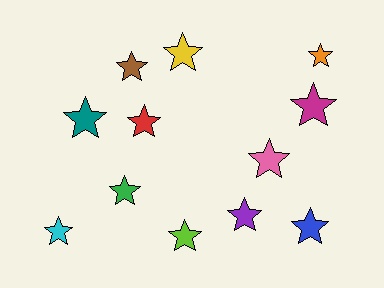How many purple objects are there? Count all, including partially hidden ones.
There is 1 purple object.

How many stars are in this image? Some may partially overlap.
There are 12 stars.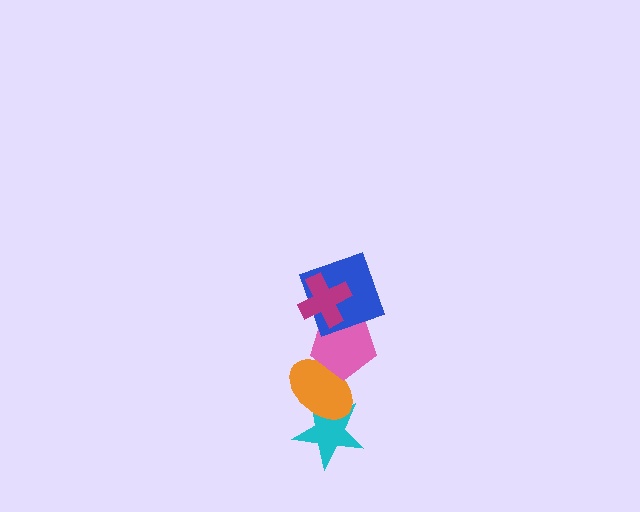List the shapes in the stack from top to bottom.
From top to bottom: the magenta cross, the blue square, the pink pentagon, the orange ellipse, the cyan star.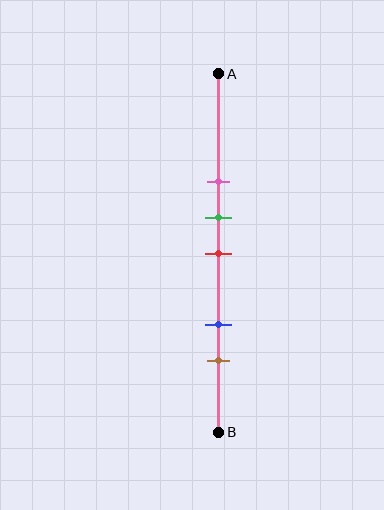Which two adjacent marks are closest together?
The green and red marks are the closest adjacent pair.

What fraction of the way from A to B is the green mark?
The green mark is approximately 40% (0.4) of the way from A to B.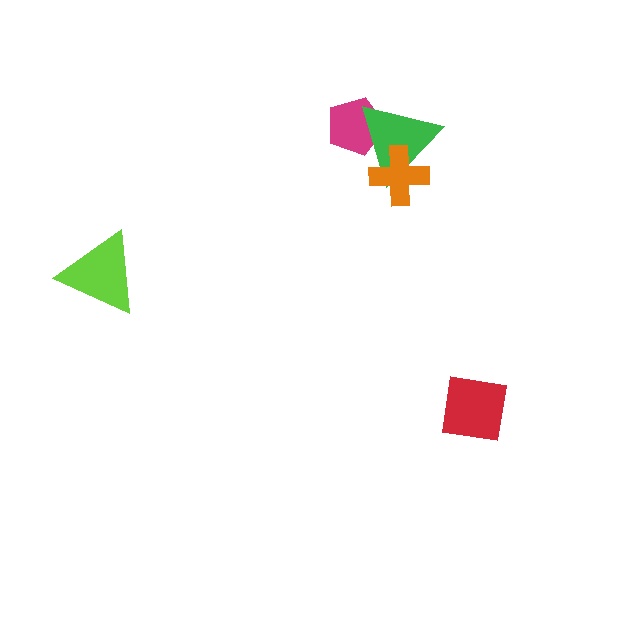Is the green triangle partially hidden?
Yes, it is partially covered by another shape.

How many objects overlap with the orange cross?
1 object overlaps with the orange cross.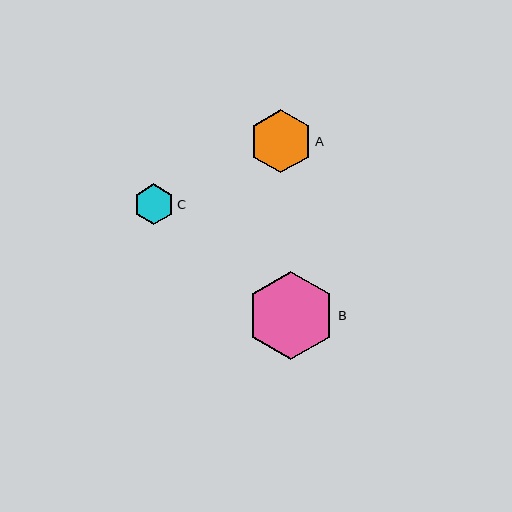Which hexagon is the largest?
Hexagon B is the largest with a size of approximately 88 pixels.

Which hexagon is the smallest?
Hexagon C is the smallest with a size of approximately 41 pixels.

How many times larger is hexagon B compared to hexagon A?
Hexagon B is approximately 1.4 times the size of hexagon A.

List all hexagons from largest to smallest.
From largest to smallest: B, A, C.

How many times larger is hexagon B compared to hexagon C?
Hexagon B is approximately 2.2 times the size of hexagon C.